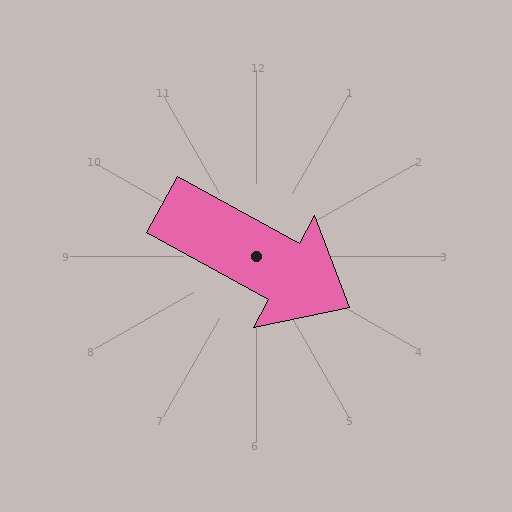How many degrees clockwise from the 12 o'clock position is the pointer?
Approximately 119 degrees.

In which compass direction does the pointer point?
Southeast.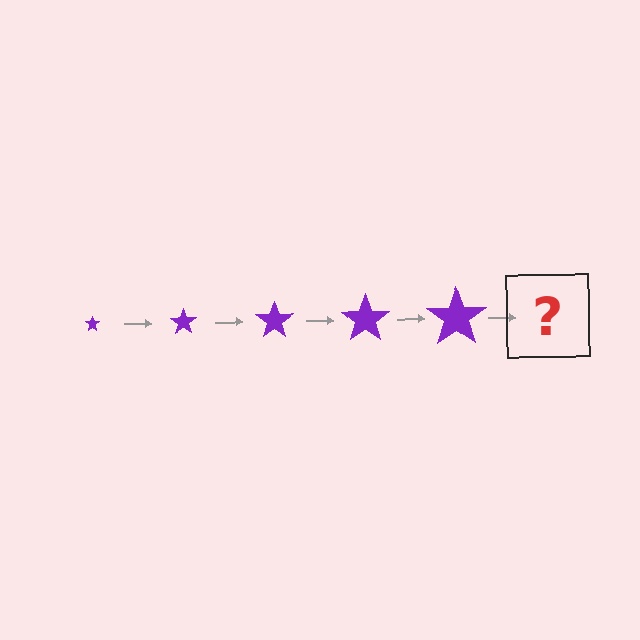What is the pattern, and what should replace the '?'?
The pattern is that the star gets progressively larger each step. The '?' should be a purple star, larger than the previous one.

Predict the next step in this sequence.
The next step is a purple star, larger than the previous one.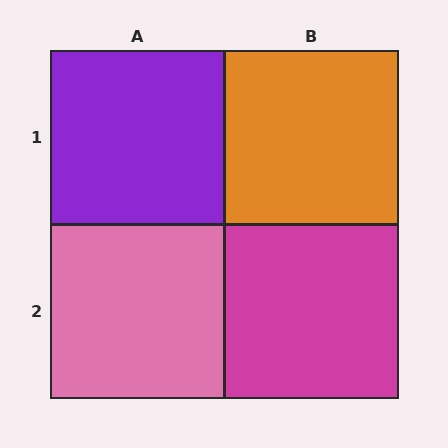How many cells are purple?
1 cell is purple.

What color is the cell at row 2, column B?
Magenta.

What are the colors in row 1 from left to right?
Purple, orange.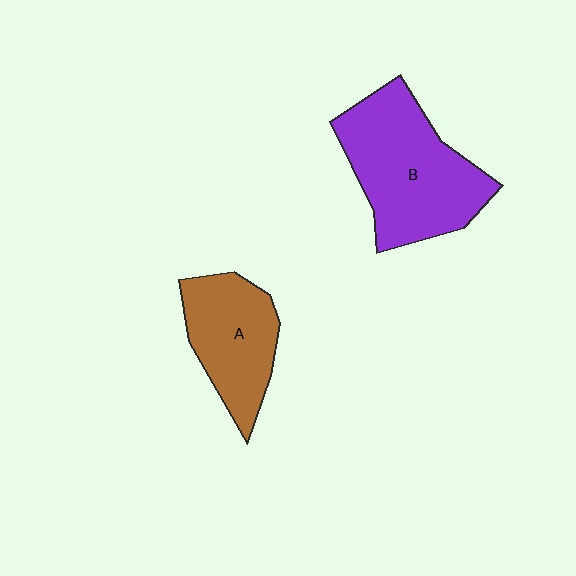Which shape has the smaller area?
Shape A (brown).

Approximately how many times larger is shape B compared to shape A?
Approximately 1.5 times.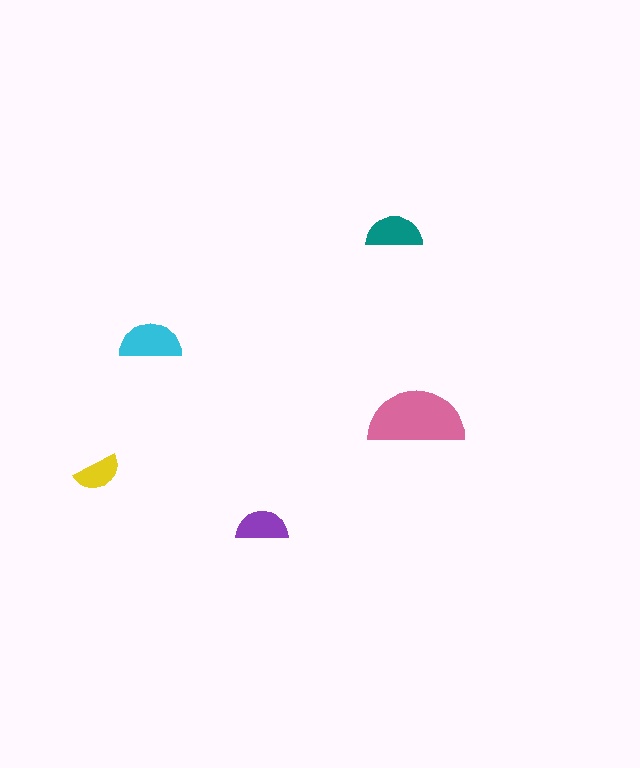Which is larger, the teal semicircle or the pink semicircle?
The pink one.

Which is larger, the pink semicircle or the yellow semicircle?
The pink one.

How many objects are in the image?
There are 5 objects in the image.